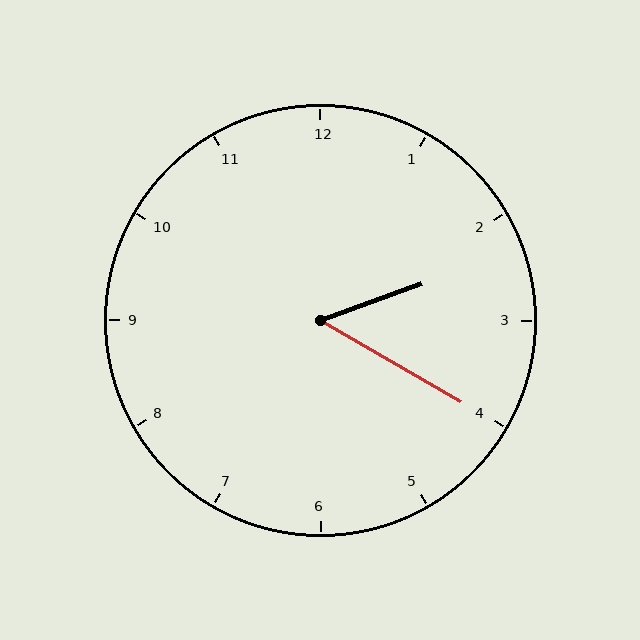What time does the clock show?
2:20.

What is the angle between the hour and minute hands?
Approximately 50 degrees.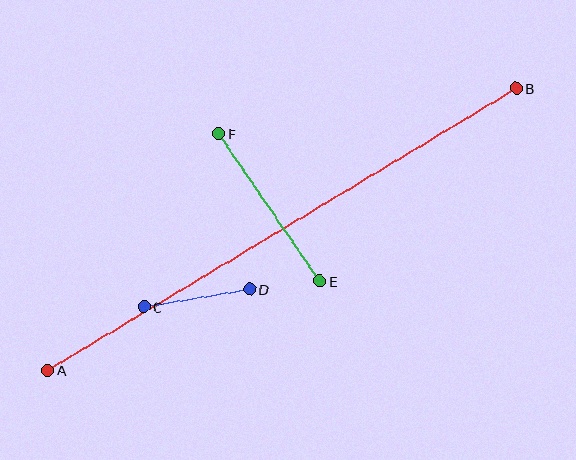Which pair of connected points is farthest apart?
Points A and B are farthest apart.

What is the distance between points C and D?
The distance is approximately 107 pixels.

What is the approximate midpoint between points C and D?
The midpoint is at approximately (197, 298) pixels.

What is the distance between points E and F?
The distance is approximately 179 pixels.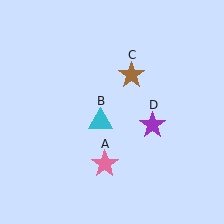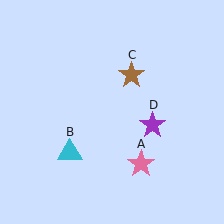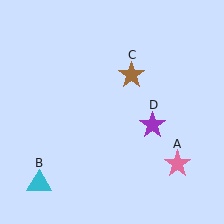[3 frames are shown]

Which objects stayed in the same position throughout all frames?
Brown star (object C) and purple star (object D) remained stationary.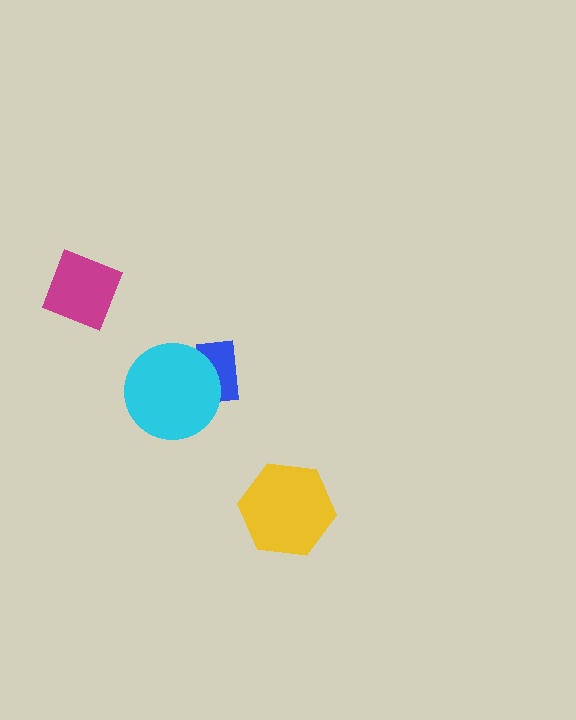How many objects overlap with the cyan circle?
1 object overlaps with the cyan circle.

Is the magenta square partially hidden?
No, no other shape covers it.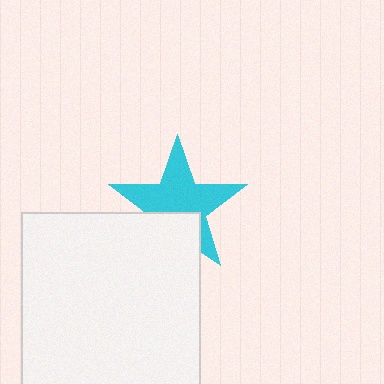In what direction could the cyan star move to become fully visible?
The cyan star could move up. That would shift it out from behind the white square entirely.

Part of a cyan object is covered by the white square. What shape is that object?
It is a star.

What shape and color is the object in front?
The object in front is a white square.